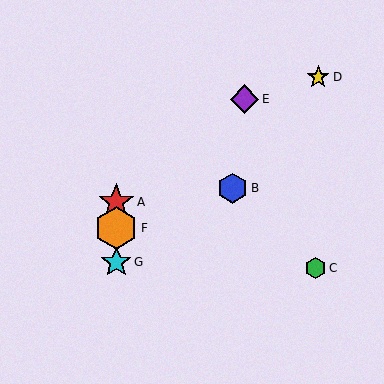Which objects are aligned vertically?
Objects A, F, G are aligned vertically.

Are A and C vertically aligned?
No, A is at x≈116 and C is at x≈316.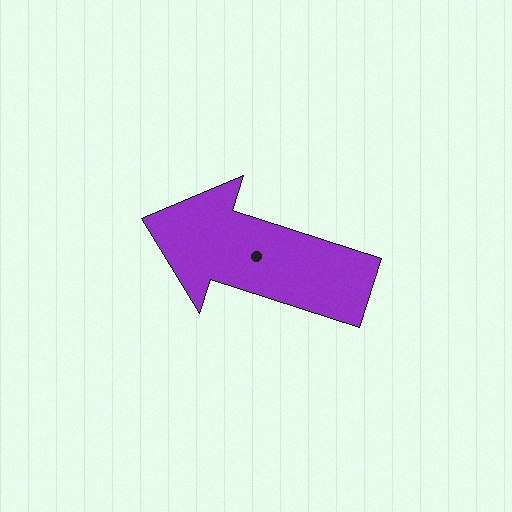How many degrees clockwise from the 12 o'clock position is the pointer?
Approximately 288 degrees.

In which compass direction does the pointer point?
West.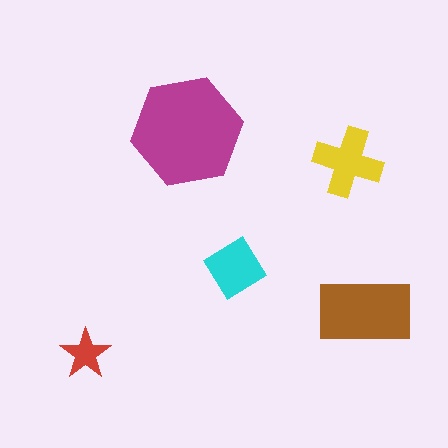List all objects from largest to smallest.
The magenta hexagon, the brown rectangle, the yellow cross, the cyan diamond, the red star.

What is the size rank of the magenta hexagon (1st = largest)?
1st.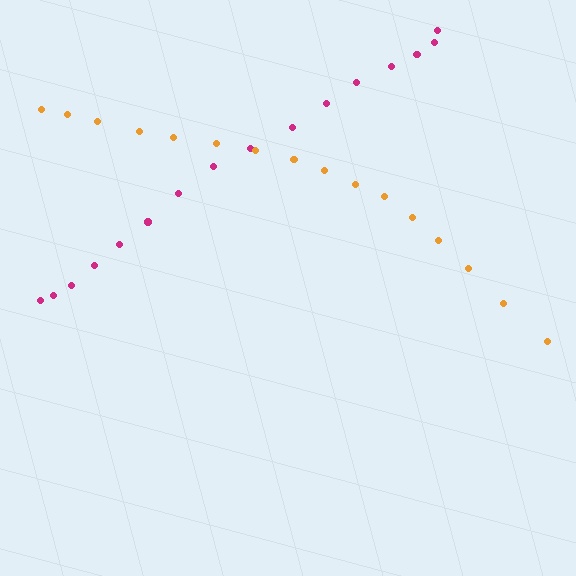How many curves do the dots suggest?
There are 2 distinct paths.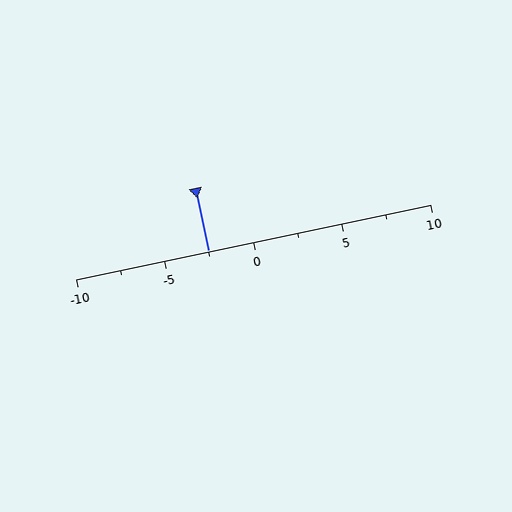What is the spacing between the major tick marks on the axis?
The major ticks are spaced 5 apart.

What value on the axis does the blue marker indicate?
The marker indicates approximately -2.5.